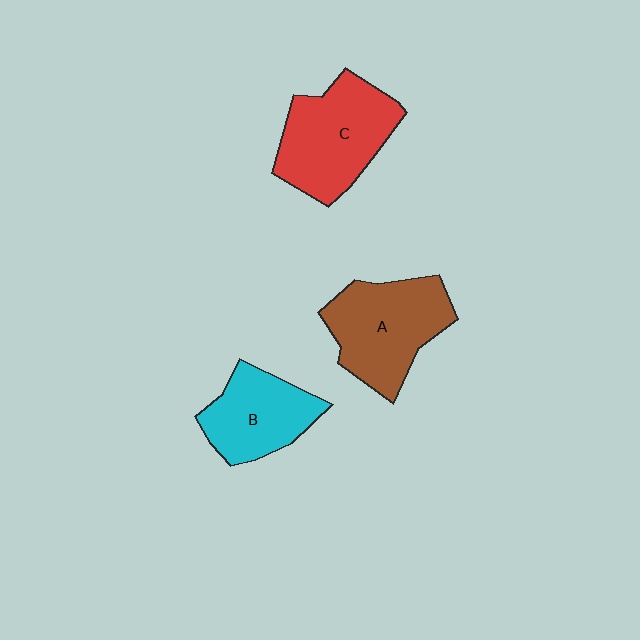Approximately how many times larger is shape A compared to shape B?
Approximately 1.3 times.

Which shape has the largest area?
Shape C (red).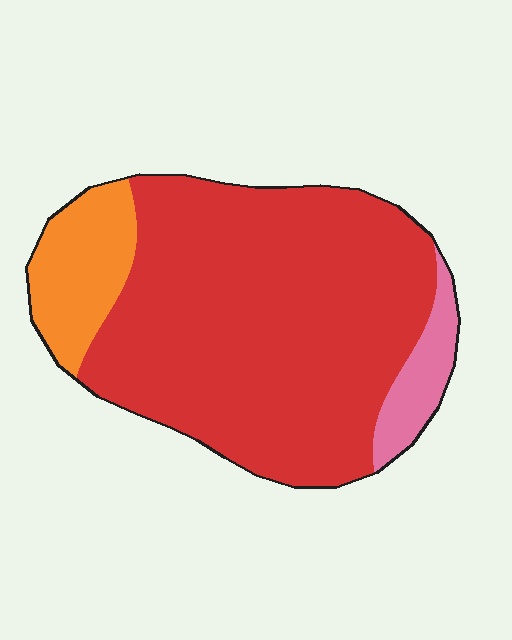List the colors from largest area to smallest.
From largest to smallest: red, orange, pink.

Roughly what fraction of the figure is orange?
Orange takes up about one eighth (1/8) of the figure.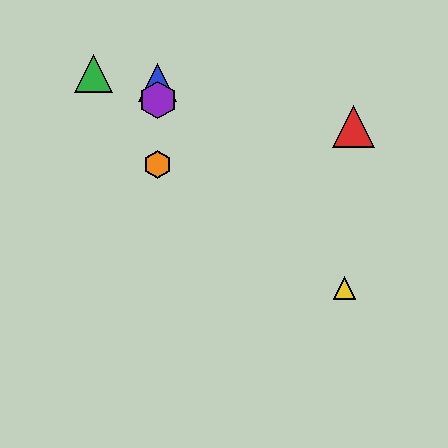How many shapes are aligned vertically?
3 shapes (the blue triangle, the purple hexagon, the orange hexagon) are aligned vertically.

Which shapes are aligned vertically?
The blue triangle, the purple hexagon, the orange hexagon are aligned vertically.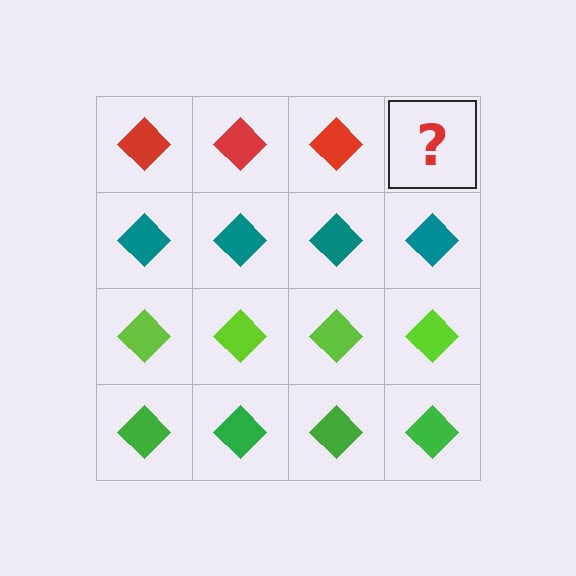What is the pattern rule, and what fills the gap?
The rule is that each row has a consistent color. The gap should be filled with a red diamond.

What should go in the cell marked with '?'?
The missing cell should contain a red diamond.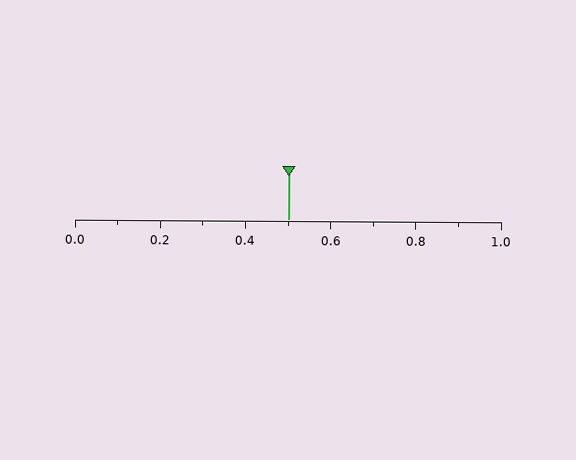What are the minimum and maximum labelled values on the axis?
The axis runs from 0.0 to 1.0.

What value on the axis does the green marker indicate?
The marker indicates approximately 0.5.